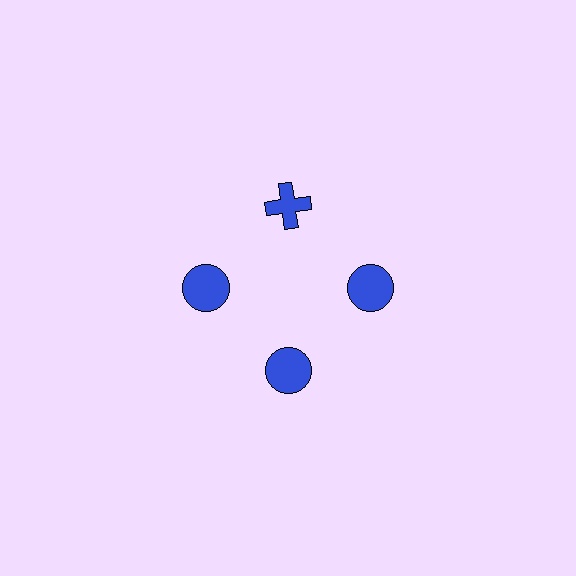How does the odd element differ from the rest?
It has a different shape: cross instead of circle.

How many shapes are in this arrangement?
There are 4 shapes arranged in a ring pattern.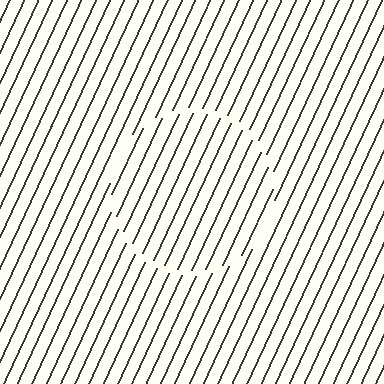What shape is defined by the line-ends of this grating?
An illusory circle. The interior of the shape contains the same grating, shifted by half a period — the contour is defined by the phase discontinuity where line-ends from the inner and outer gratings abut.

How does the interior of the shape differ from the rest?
The interior of the shape contains the same grating, shifted by half a period — the contour is defined by the phase discontinuity where line-ends from the inner and outer gratings abut.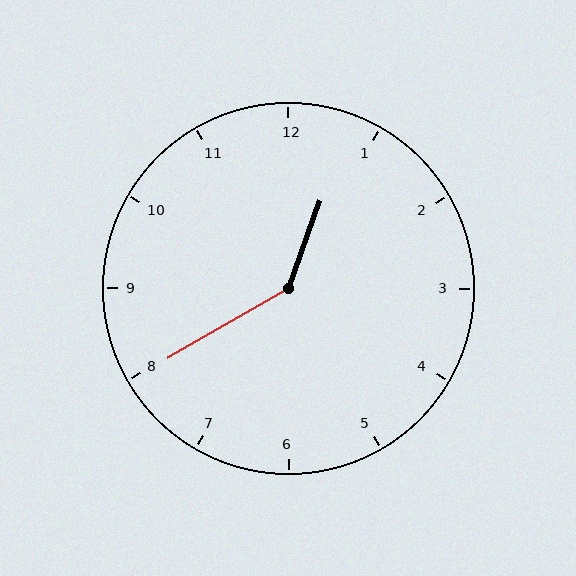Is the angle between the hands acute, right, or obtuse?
It is obtuse.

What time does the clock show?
12:40.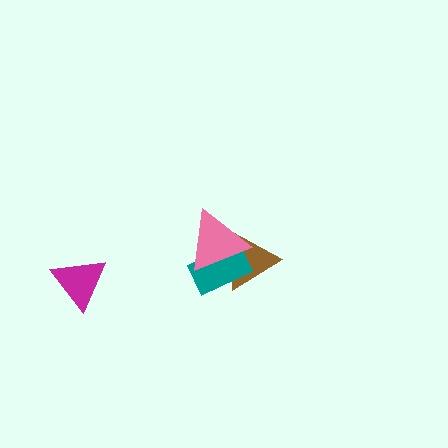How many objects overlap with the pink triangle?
2 objects overlap with the pink triangle.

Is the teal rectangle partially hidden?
Yes, it is partially covered by another shape.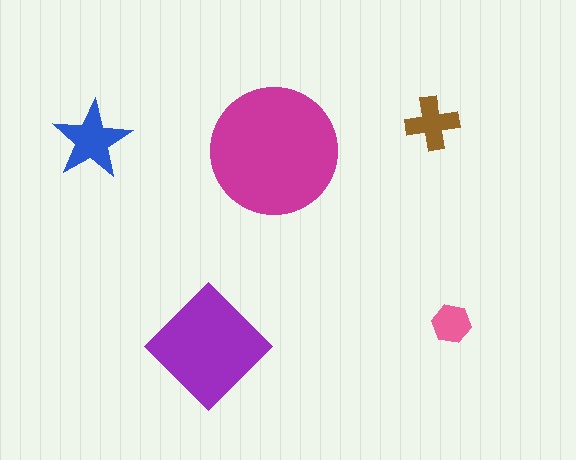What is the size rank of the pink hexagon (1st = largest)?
5th.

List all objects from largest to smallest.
The magenta circle, the purple diamond, the blue star, the brown cross, the pink hexagon.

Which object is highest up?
The brown cross is topmost.